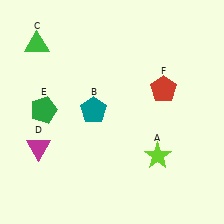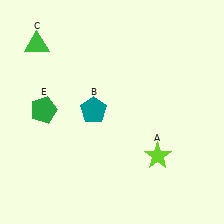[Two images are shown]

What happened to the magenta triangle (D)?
The magenta triangle (D) was removed in Image 2. It was in the bottom-left area of Image 1.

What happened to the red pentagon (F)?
The red pentagon (F) was removed in Image 2. It was in the top-right area of Image 1.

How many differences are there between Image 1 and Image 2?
There are 2 differences between the two images.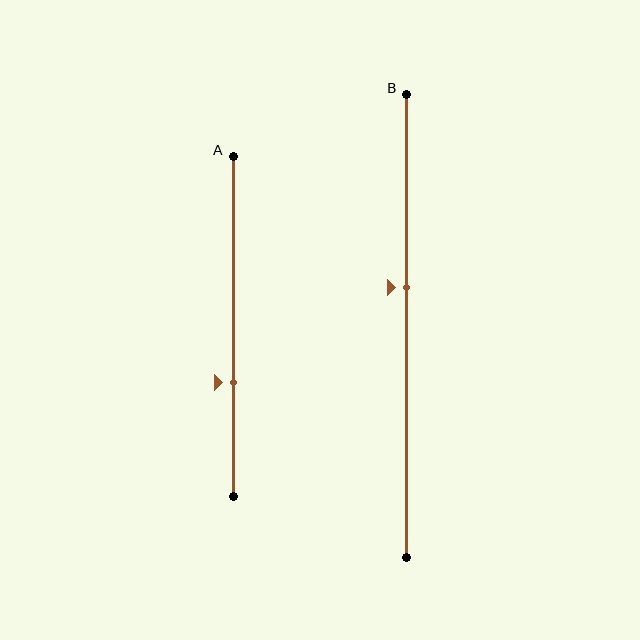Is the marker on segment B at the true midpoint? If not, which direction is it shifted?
No, the marker on segment B is shifted upward by about 8% of the segment length.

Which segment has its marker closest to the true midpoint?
Segment B has its marker closest to the true midpoint.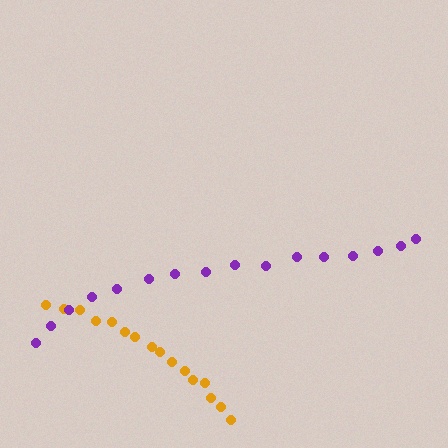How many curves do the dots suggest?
There are 2 distinct paths.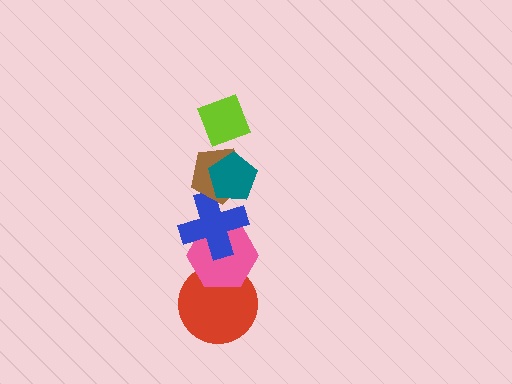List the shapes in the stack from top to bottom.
From top to bottom: the lime diamond, the teal pentagon, the brown pentagon, the blue cross, the pink hexagon, the red circle.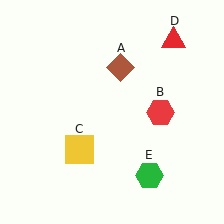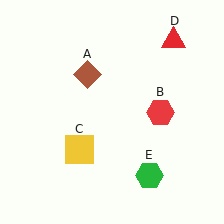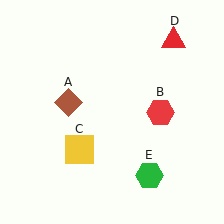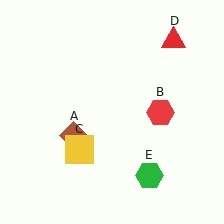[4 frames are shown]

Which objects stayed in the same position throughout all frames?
Red hexagon (object B) and yellow square (object C) and red triangle (object D) and green hexagon (object E) remained stationary.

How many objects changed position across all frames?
1 object changed position: brown diamond (object A).